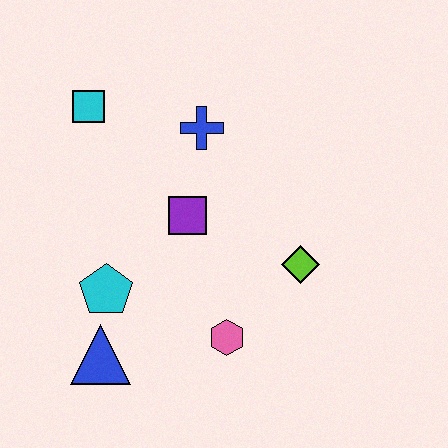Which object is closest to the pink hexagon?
The lime diamond is closest to the pink hexagon.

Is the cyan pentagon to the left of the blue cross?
Yes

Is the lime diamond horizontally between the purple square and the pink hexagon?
No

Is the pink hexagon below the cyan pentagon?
Yes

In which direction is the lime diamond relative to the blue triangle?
The lime diamond is to the right of the blue triangle.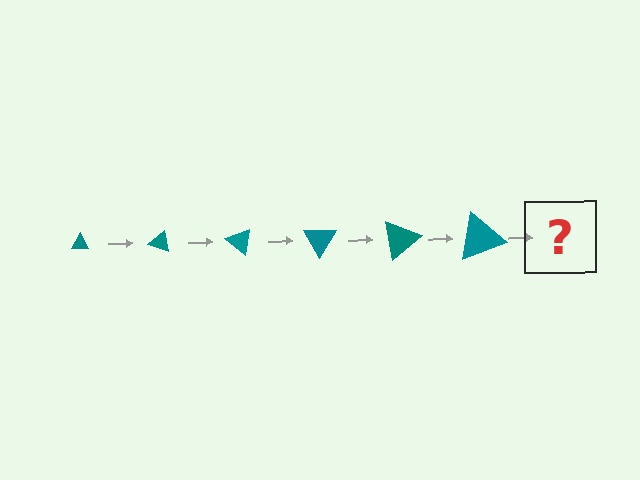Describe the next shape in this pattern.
It should be a triangle, larger than the previous one and rotated 120 degrees from the start.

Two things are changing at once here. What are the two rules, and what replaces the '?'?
The two rules are that the triangle grows larger each step and it rotates 20 degrees each step. The '?' should be a triangle, larger than the previous one and rotated 120 degrees from the start.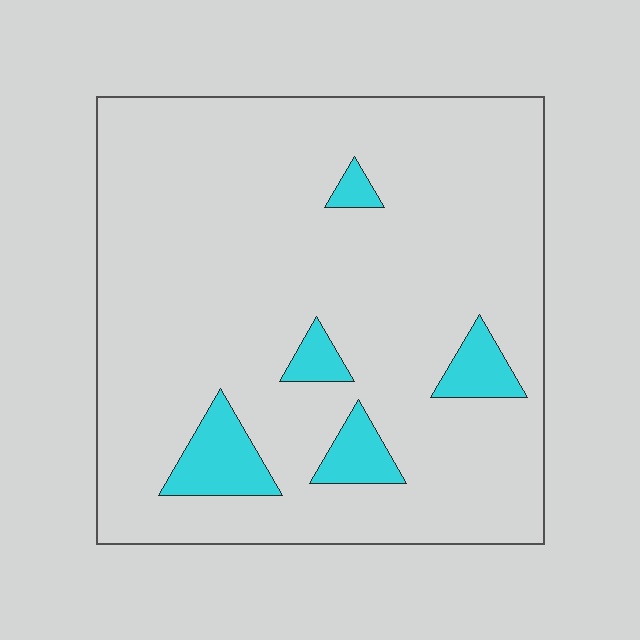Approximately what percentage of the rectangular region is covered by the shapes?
Approximately 10%.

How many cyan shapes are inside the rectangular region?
5.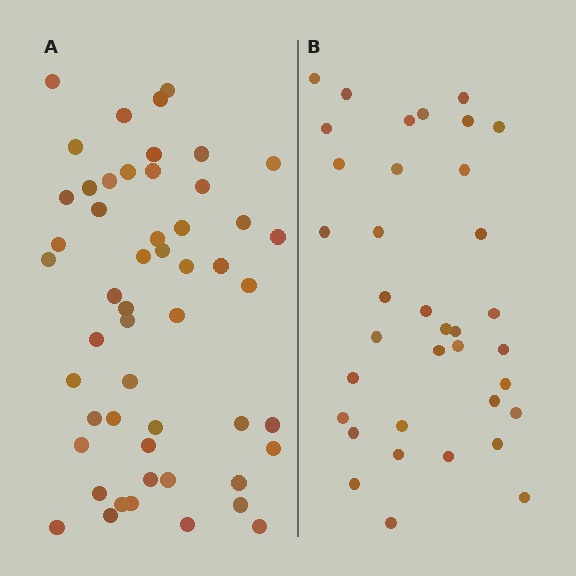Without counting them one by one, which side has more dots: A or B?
Region A (the left region) has more dots.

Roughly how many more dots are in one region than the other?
Region A has approximately 15 more dots than region B.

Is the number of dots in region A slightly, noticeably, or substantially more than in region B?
Region A has noticeably more, but not dramatically so. The ratio is roughly 1.4 to 1.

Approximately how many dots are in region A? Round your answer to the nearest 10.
About 50 dots. (The exact count is 52, which rounds to 50.)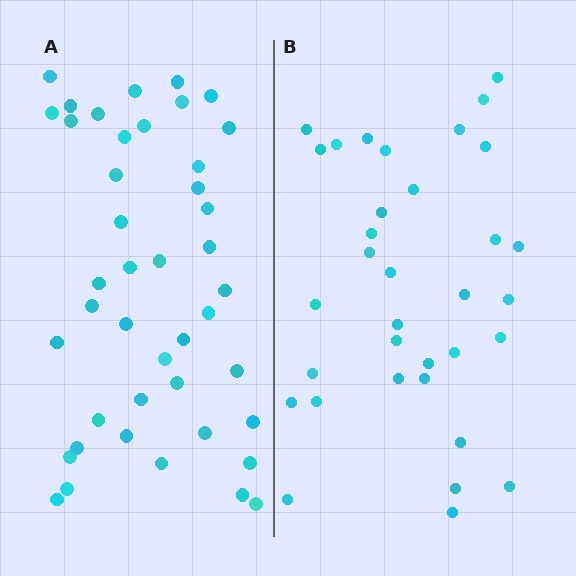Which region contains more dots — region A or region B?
Region A (the left region) has more dots.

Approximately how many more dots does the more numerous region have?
Region A has roughly 8 or so more dots than region B.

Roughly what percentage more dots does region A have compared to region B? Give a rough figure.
About 25% more.